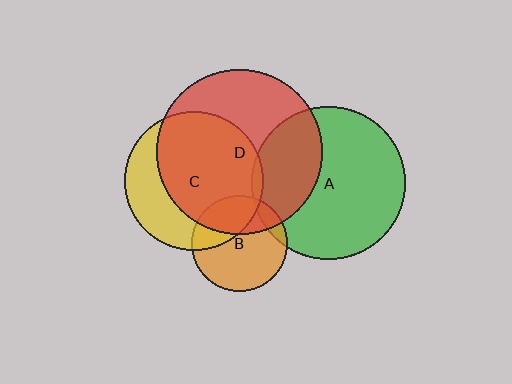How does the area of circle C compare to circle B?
Approximately 2.1 times.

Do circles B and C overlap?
Yes.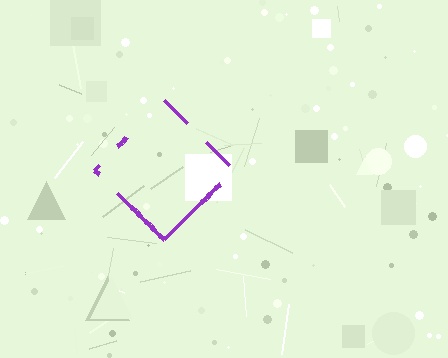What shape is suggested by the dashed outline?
The dashed outline suggests a diamond.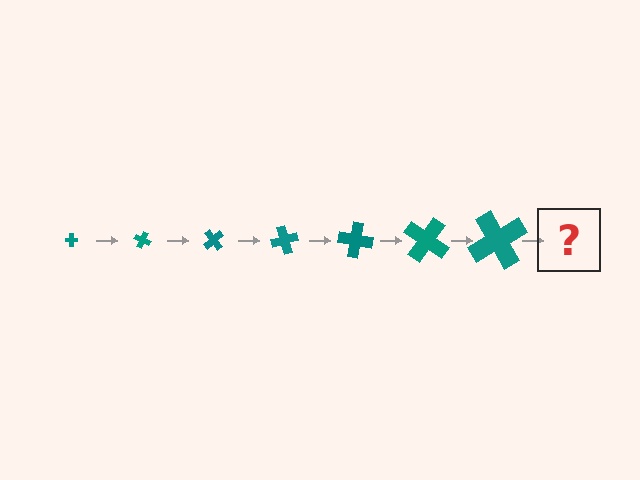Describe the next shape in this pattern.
It should be a cross, larger than the previous one and rotated 175 degrees from the start.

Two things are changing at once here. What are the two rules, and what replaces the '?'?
The two rules are that the cross grows larger each step and it rotates 25 degrees each step. The '?' should be a cross, larger than the previous one and rotated 175 degrees from the start.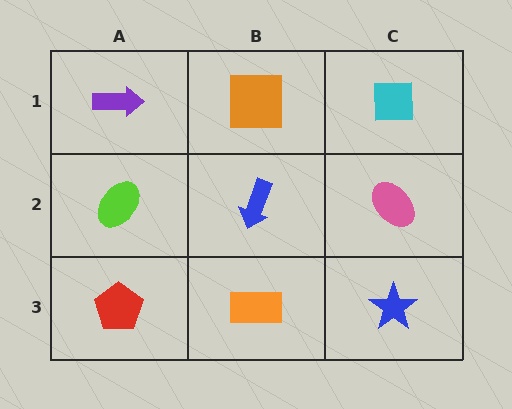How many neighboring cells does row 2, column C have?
3.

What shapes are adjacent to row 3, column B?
A blue arrow (row 2, column B), a red pentagon (row 3, column A), a blue star (row 3, column C).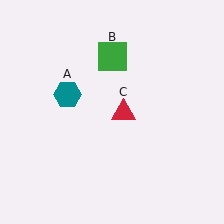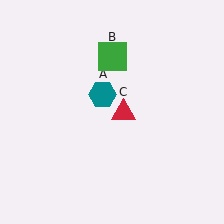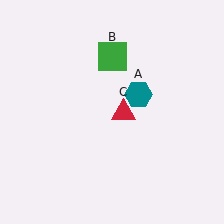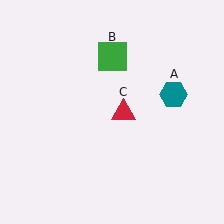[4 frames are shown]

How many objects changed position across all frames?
1 object changed position: teal hexagon (object A).